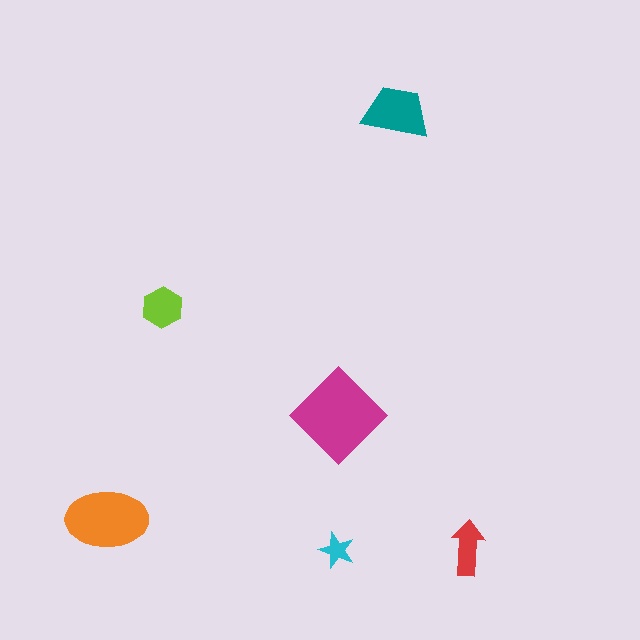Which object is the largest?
The magenta diamond.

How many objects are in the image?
There are 6 objects in the image.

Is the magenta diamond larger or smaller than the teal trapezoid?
Larger.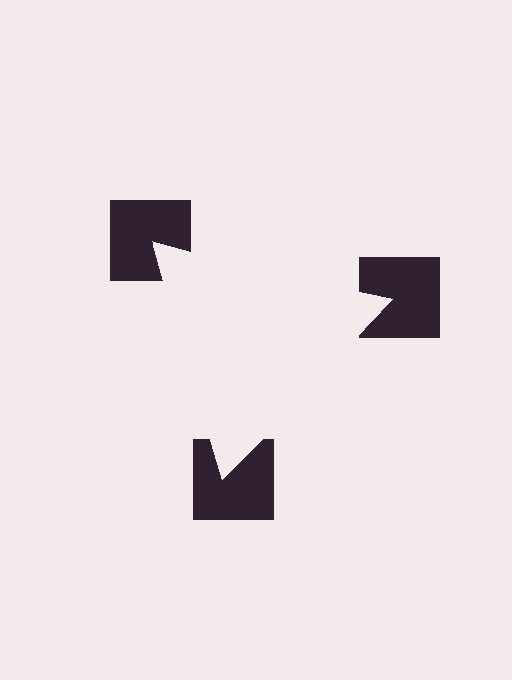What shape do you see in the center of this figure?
An illusory triangle — its edges are inferred from the aligned wedge cuts in the notched squares, not physically drawn.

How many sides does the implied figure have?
3 sides.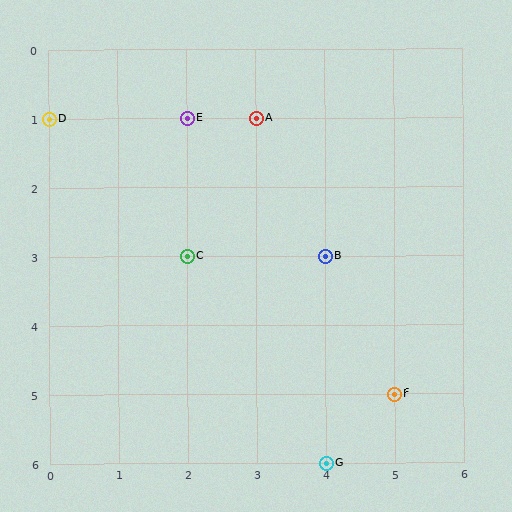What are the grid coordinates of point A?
Point A is at grid coordinates (3, 1).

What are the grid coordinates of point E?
Point E is at grid coordinates (2, 1).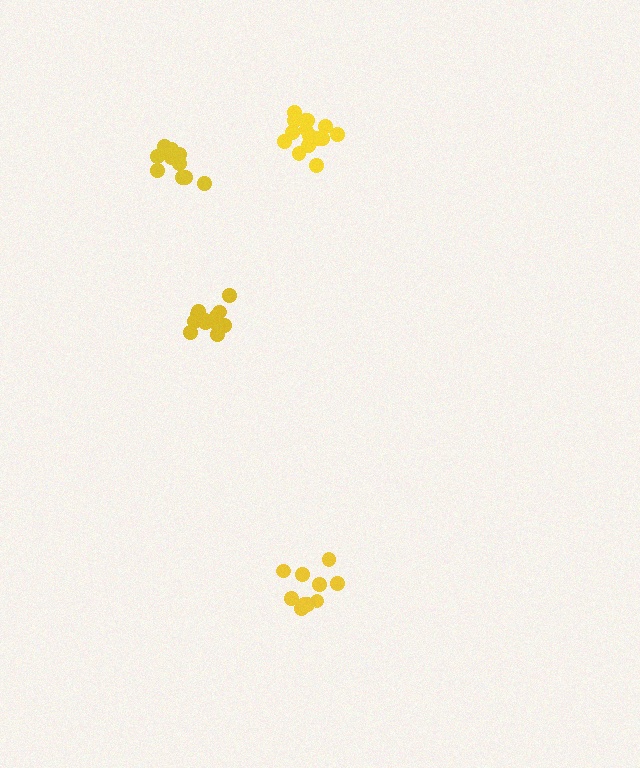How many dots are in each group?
Group 1: 10 dots, Group 2: 10 dots, Group 3: 14 dots, Group 4: 16 dots (50 total).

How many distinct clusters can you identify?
There are 4 distinct clusters.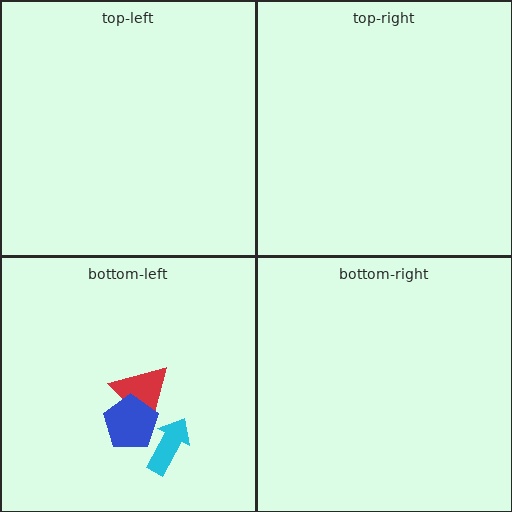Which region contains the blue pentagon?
The bottom-left region.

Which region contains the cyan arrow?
The bottom-left region.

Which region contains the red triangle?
The bottom-left region.